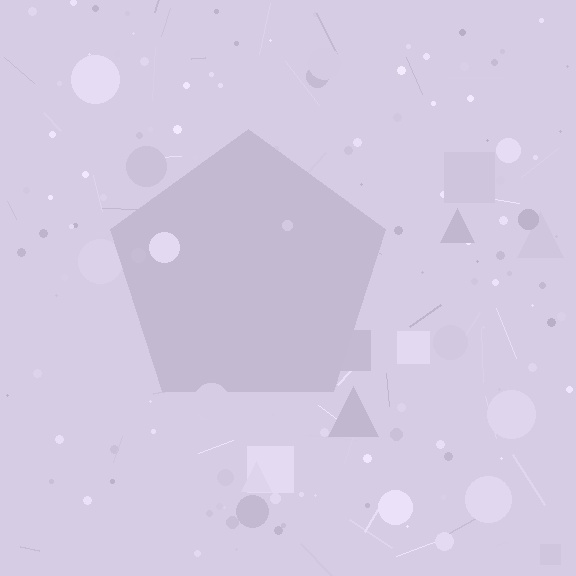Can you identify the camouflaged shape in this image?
The camouflaged shape is a pentagon.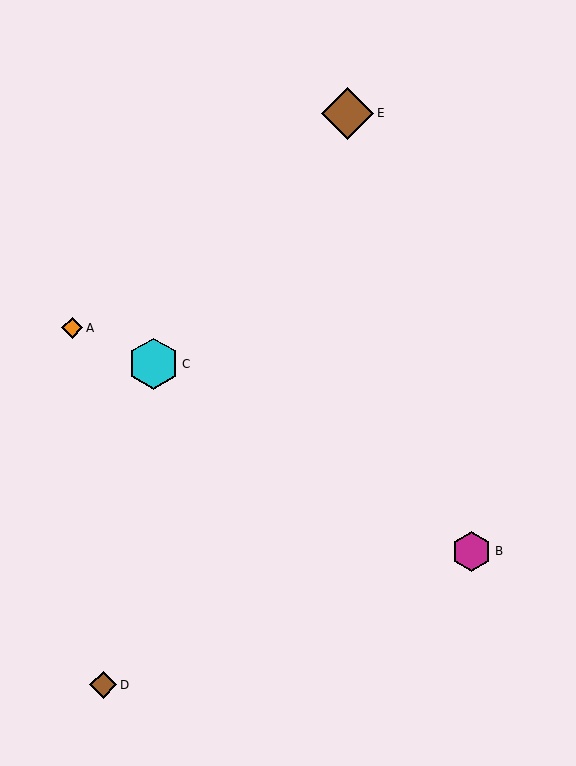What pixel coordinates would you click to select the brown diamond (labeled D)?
Click at (103, 685) to select the brown diamond D.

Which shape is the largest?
The brown diamond (labeled E) is the largest.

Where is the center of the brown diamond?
The center of the brown diamond is at (348, 113).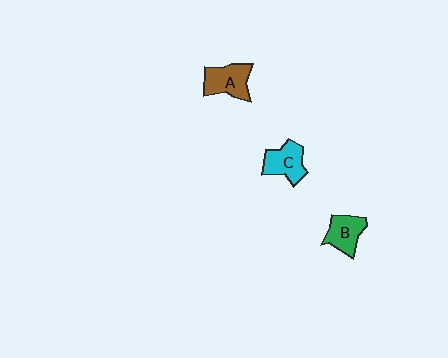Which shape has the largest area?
Shape A (brown).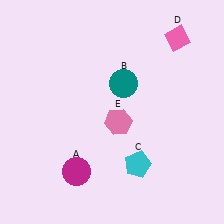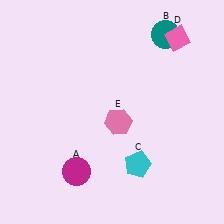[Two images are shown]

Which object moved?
The teal circle (B) moved up.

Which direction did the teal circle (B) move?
The teal circle (B) moved up.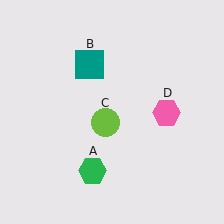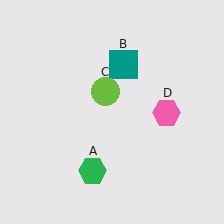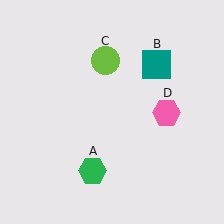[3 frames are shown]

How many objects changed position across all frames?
2 objects changed position: teal square (object B), lime circle (object C).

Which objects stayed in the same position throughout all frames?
Green hexagon (object A) and pink hexagon (object D) remained stationary.